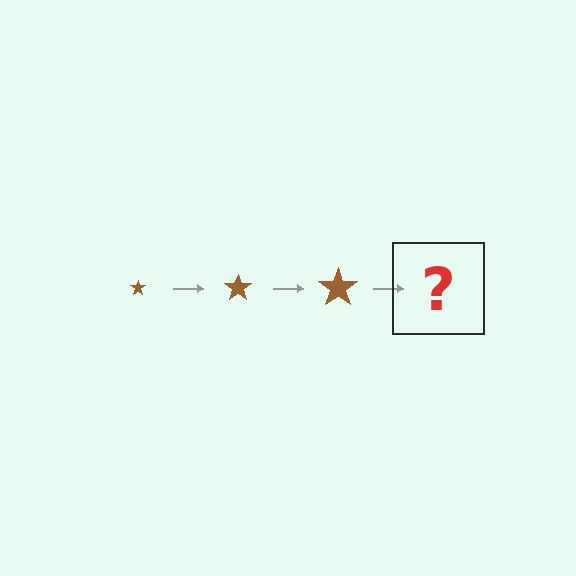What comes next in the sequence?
The next element should be a brown star, larger than the previous one.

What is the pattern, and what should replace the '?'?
The pattern is that the star gets progressively larger each step. The '?' should be a brown star, larger than the previous one.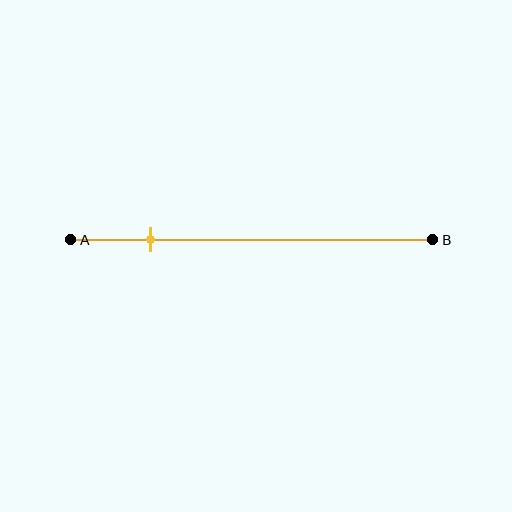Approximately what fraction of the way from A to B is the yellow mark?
The yellow mark is approximately 20% of the way from A to B.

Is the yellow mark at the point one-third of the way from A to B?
No, the mark is at about 20% from A, not at the 33% one-third point.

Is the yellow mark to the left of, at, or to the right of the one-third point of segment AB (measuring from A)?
The yellow mark is to the left of the one-third point of segment AB.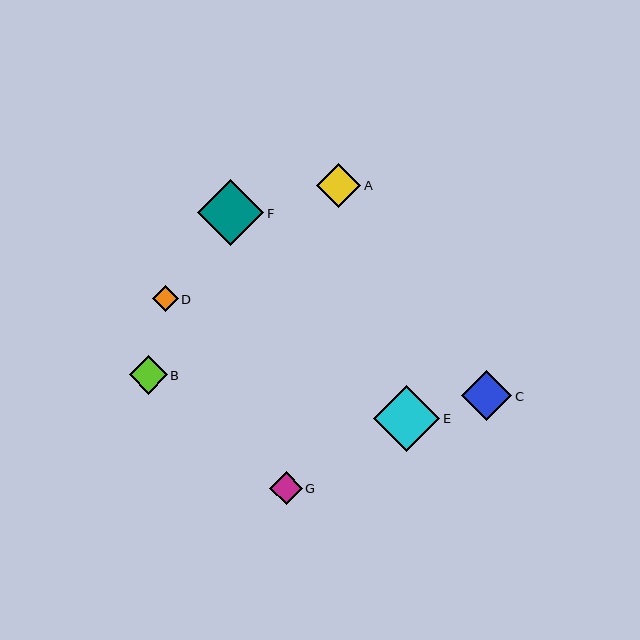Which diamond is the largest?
Diamond F is the largest with a size of approximately 66 pixels.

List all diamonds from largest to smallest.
From largest to smallest: F, E, C, A, B, G, D.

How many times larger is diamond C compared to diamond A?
Diamond C is approximately 1.1 times the size of diamond A.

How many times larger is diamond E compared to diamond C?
Diamond E is approximately 1.3 times the size of diamond C.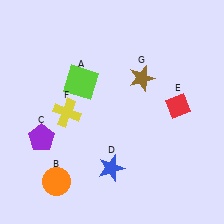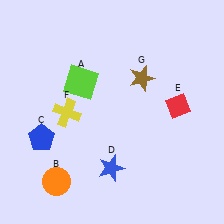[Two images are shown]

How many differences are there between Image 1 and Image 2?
There is 1 difference between the two images.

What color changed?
The pentagon (C) changed from purple in Image 1 to blue in Image 2.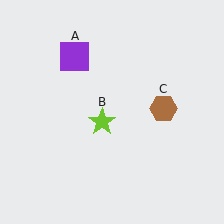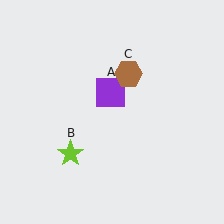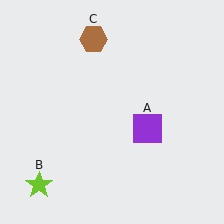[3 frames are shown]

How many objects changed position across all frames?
3 objects changed position: purple square (object A), lime star (object B), brown hexagon (object C).